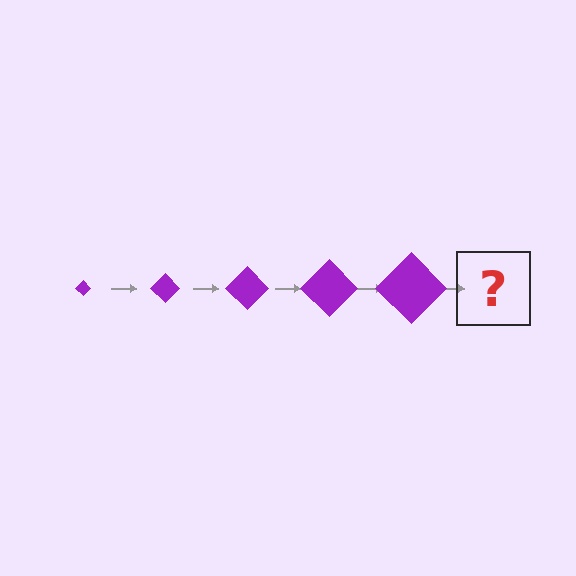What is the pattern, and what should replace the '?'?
The pattern is that the diamond gets progressively larger each step. The '?' should be a purple diamond, larger than the previous one.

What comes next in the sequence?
The next element should be a purple diamond, larger than the previous one.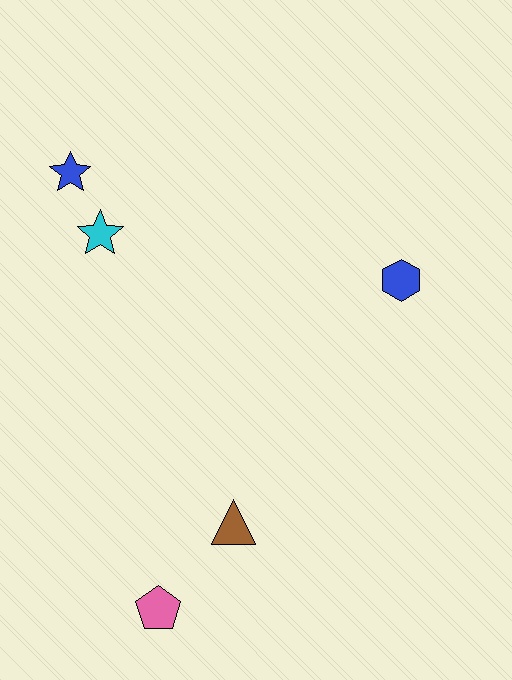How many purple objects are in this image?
There are no purple objects.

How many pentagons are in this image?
There is 1 pentagon.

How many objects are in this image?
There are 5 objects.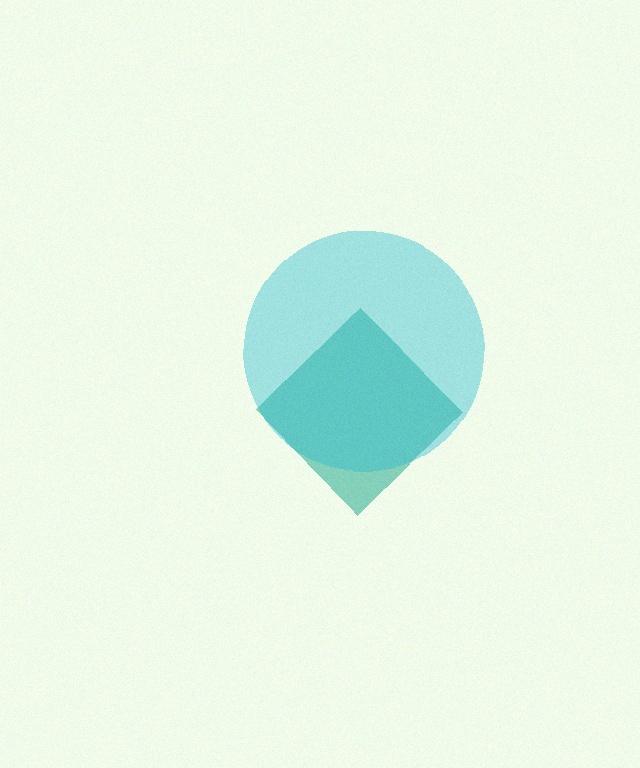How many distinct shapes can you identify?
There are 2 distinct shapes: a teal diamond, a cyan circle.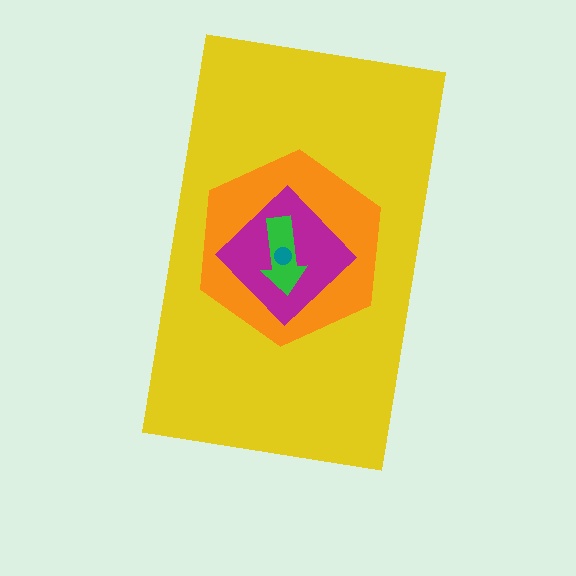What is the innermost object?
The teal circle.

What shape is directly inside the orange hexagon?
The magenta diamond.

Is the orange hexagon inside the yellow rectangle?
Yes.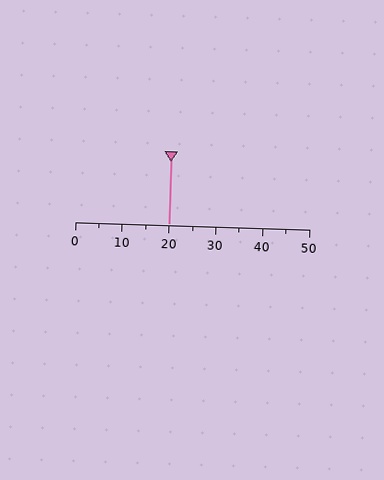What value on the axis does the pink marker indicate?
The marker indicates approximately 20.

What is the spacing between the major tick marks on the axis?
The major ticks are spaced 10 apart.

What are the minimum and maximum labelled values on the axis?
The axis runs from 0 to 50.